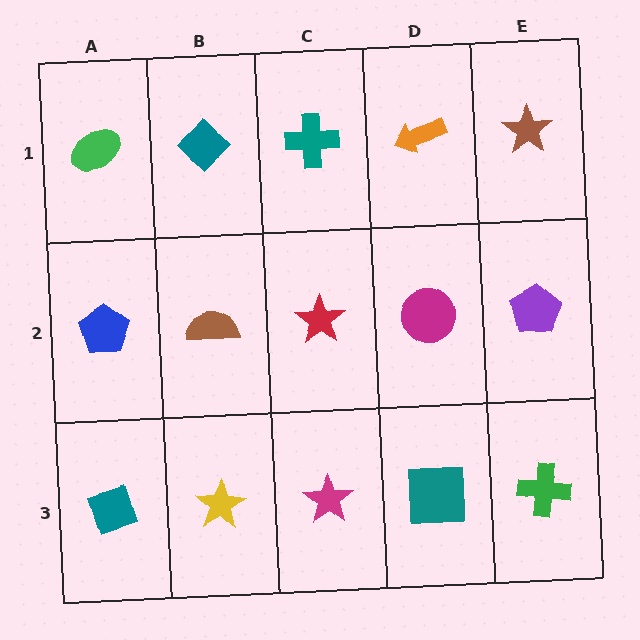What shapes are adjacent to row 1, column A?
A blue pentagon (row 2, column A), a teal diamond (row 1, column B).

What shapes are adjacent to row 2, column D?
An orange arrow (row 1, column D), a teal square (row 3, column D), a red star (row 2, column C), a purple pentagon (row 2, column E).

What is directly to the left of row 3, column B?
A teal diamond.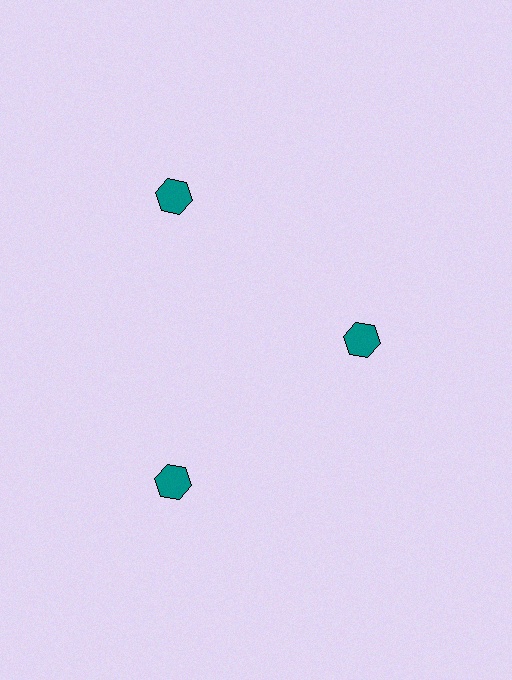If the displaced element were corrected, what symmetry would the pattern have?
It would have 3-fold rotational symmetry — the pattern would map onto itself every 120 degrees.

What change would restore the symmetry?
The symmetry would be restored by moving it outward, back onto the ring so that all 3 hexagons sit at equal angles and equal distance from the center.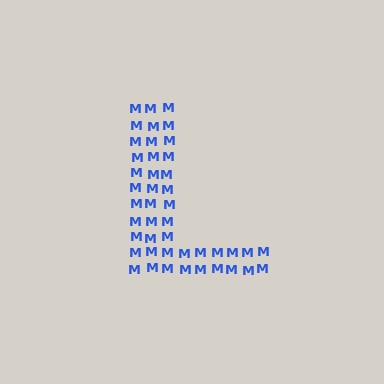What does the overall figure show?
The overall figure shows the letter L.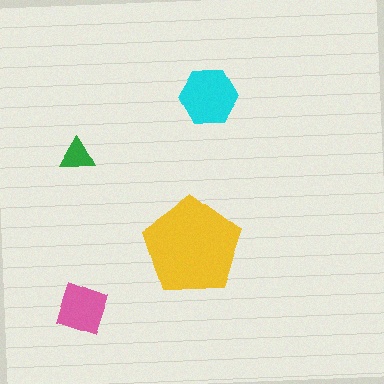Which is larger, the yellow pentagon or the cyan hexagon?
The yellow pentagon.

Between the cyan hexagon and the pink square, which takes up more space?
The cyan hexagon.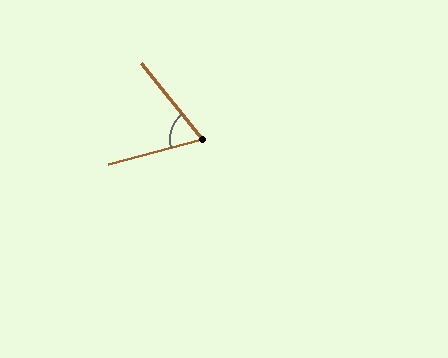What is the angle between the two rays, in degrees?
Approximately 66 degrees.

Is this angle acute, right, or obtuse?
It is acute.